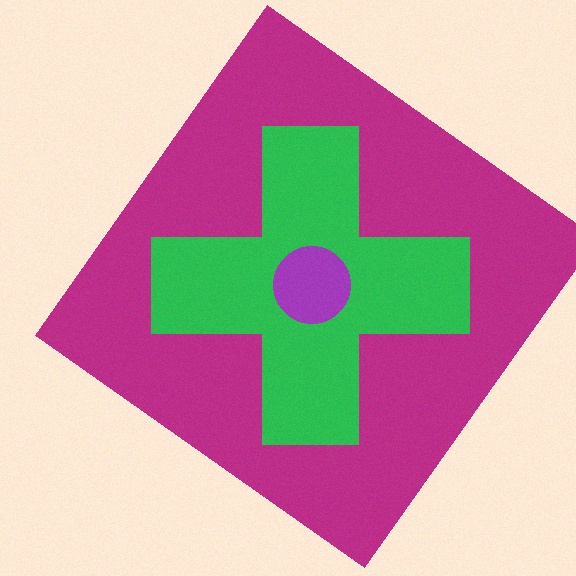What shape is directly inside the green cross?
The purple circle.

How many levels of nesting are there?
3.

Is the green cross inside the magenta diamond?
Yes.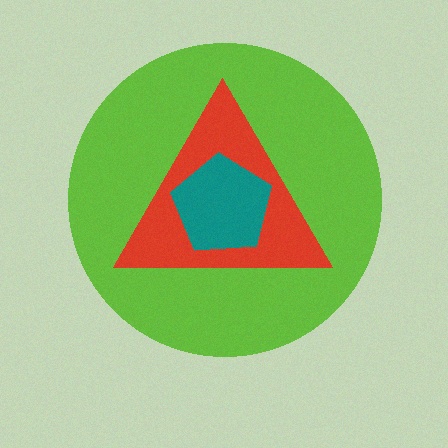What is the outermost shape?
The lime circle.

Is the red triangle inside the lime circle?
Yes.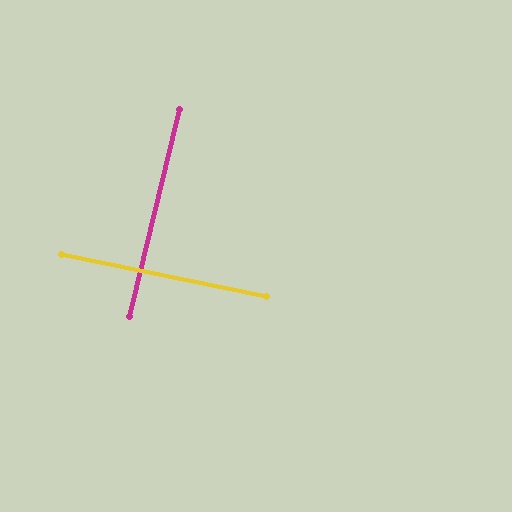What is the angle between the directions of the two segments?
Approximately 88 degrees.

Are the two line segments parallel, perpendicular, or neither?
Perpendicular — they meet at approximately 88°.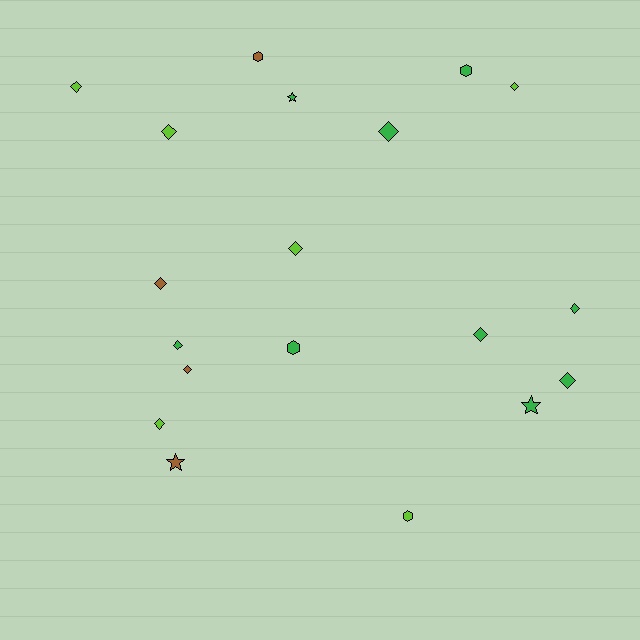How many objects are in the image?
There are 19 objects.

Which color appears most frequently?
Green, with 9 objects.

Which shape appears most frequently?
Diamond, with 12 objects.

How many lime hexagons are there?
There is 1 lime hexagon.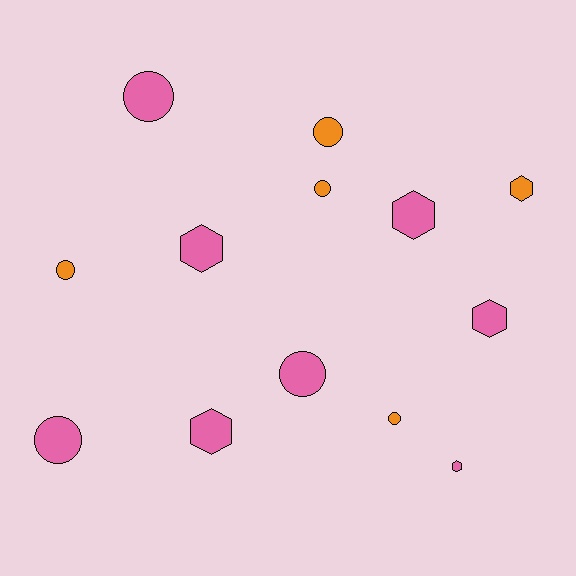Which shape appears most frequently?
Circle, with 7 objects.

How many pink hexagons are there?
There are 5 pink hexagons.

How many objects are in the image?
There are 13 objects.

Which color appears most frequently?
Pink, with 8 objects.